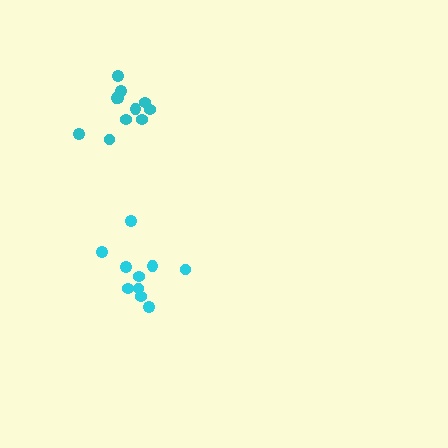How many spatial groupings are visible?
There are 2 spatial groupings.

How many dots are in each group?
Group 1: 11 dots, Group 2: 10 dots (21 total).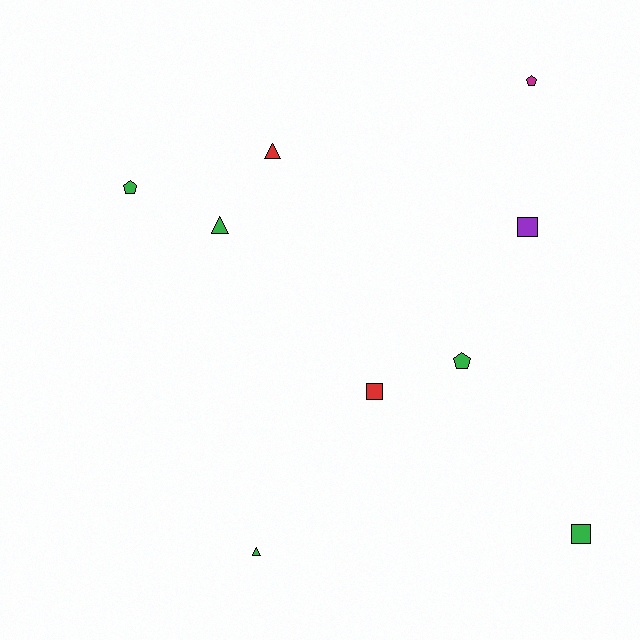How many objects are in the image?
There are 9 objects.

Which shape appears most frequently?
Square, with 3 objects.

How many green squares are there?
There is 1 green square.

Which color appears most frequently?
Green, with 5 objects.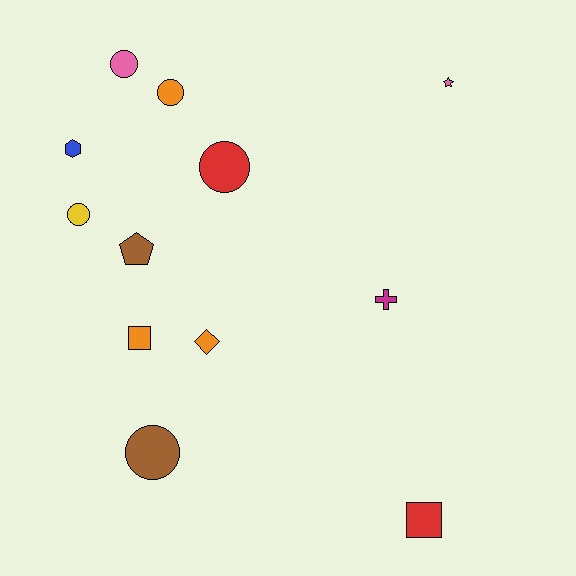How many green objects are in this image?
There are no green objects.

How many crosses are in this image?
There is 1 cross.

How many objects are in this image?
There are 12 objects.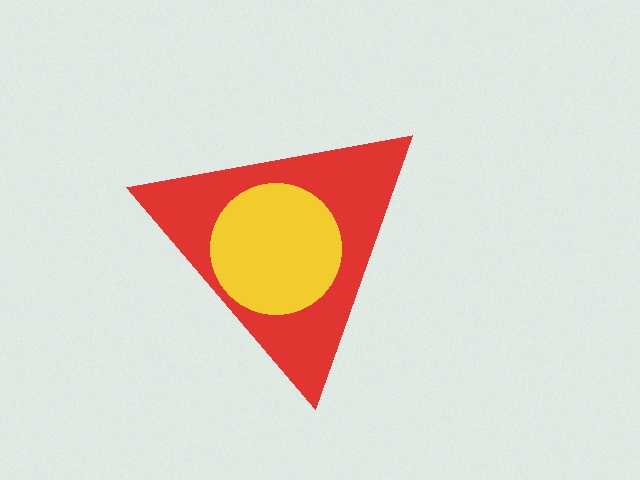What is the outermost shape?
The red triangle.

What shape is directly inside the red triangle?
The yellow circle.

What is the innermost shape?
The yellow circle.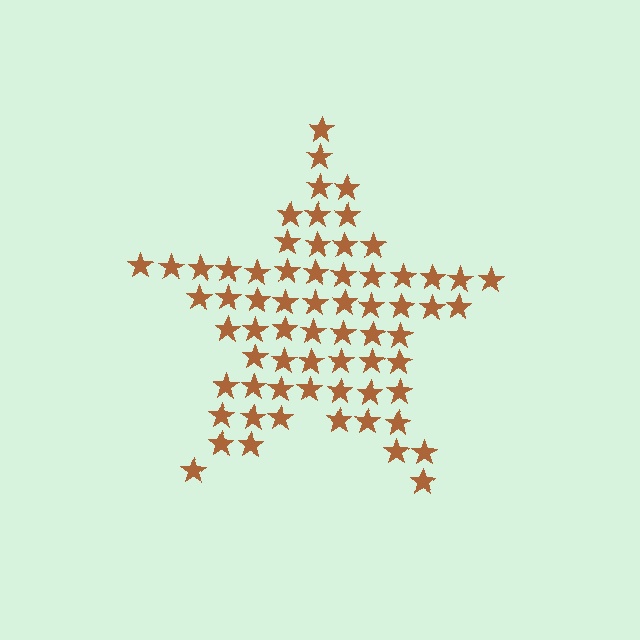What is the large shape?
The large shape is a star.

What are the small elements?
The small elements are stars.